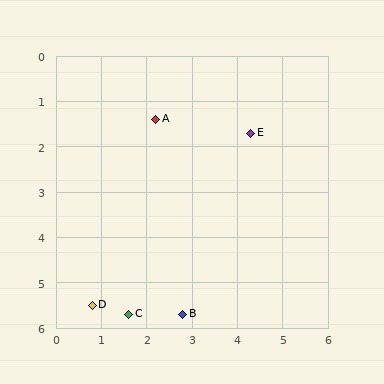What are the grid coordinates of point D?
Point D is at approximately (0.8, 5.5).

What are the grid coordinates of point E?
Point E is at approximately (4.3, 1.7).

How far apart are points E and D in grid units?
Points E and D are about 5.2 grid units apart.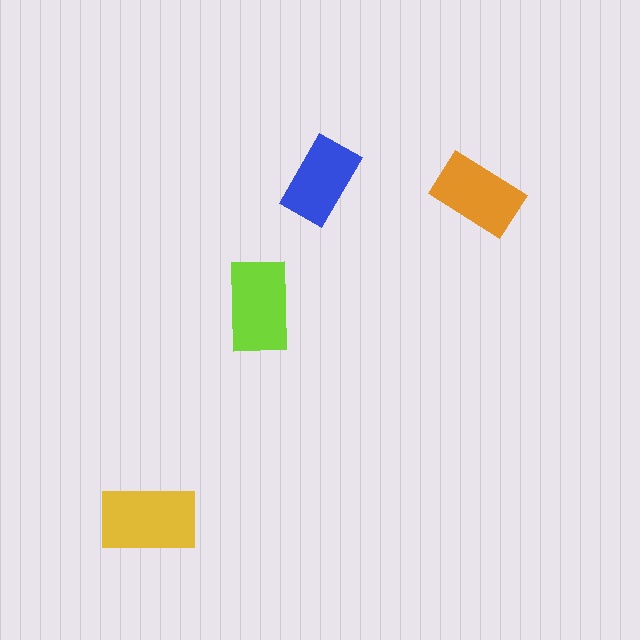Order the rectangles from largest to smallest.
the yellow one, the lime one, the orange one, the blue one.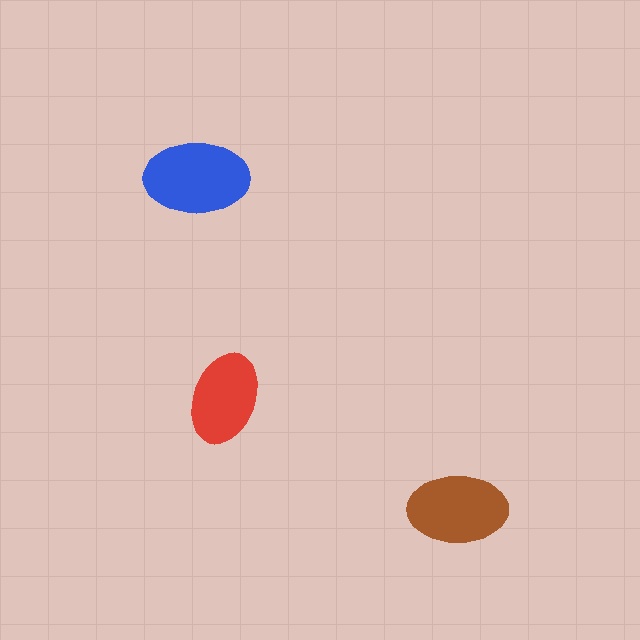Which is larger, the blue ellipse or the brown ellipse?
The blue one.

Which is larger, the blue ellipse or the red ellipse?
The blue one.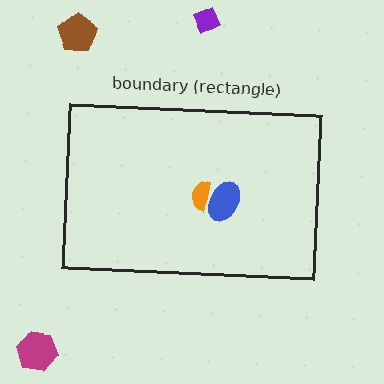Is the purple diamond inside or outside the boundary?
Outside.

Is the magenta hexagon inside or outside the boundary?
Outside.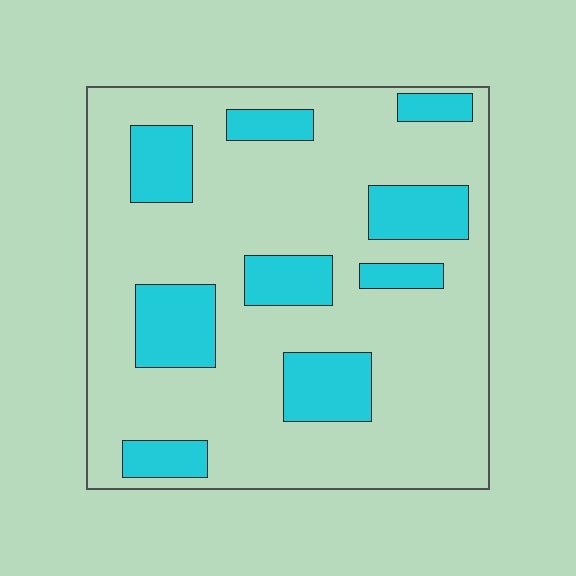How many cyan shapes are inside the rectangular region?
9.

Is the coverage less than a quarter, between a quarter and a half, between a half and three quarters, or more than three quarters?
Less than a quarter.